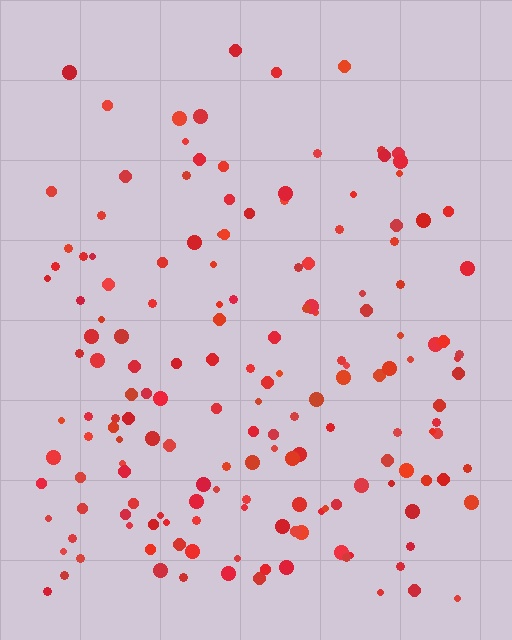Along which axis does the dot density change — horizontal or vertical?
Vertical.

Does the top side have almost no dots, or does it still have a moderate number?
Still a moderate number, just noticeably fewer than the bottom.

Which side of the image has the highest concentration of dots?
The bottom.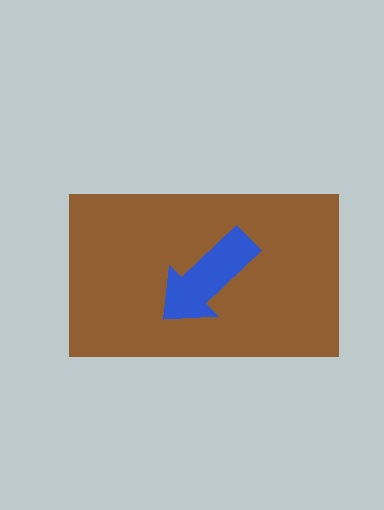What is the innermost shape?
The blue arrow.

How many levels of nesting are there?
2.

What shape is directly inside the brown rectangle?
The blue arrow.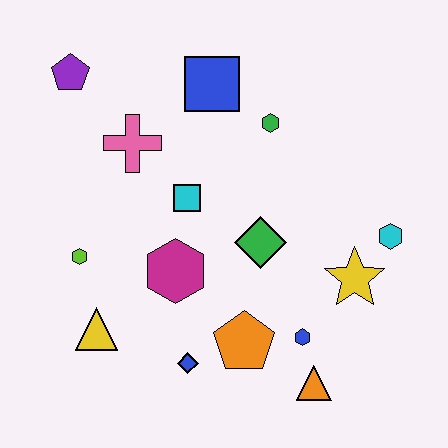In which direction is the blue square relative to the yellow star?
The blue square is above the yellow star.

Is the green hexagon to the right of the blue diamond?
Yes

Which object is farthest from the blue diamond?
The purple pentagon is farthest from the blue diamond.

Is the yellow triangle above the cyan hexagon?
No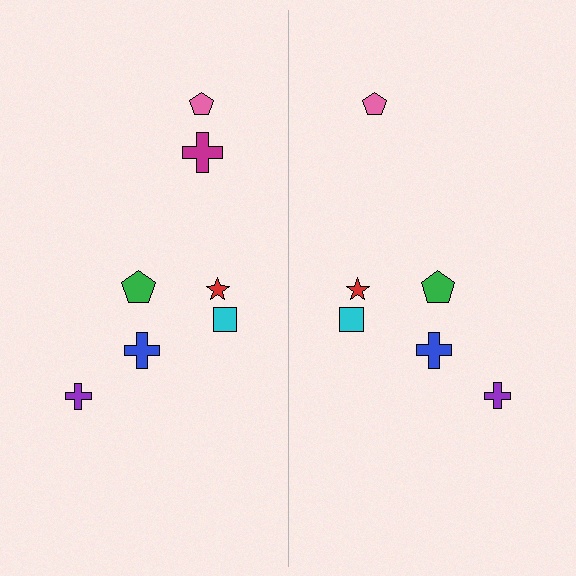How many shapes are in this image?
There are 13 shapes in this image.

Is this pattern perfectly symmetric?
No, the pattern is not perfectly symmetric. A magenta cross is missing from the right side.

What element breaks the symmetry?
A magenta cross is missing from the right side.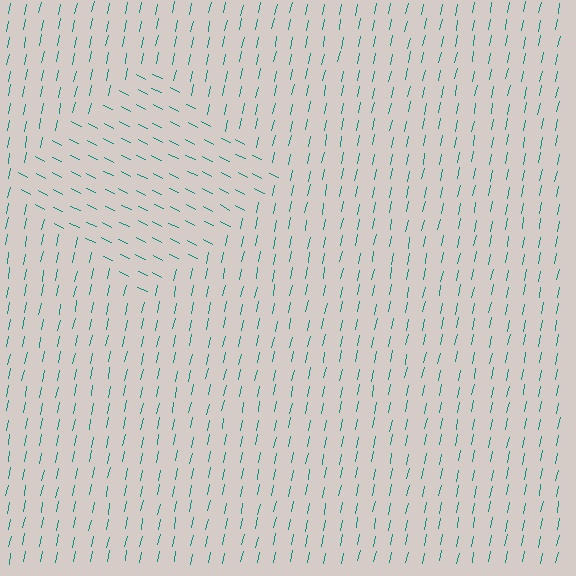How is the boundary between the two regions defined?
The boundary is defined purely by a change in line orientation (approximately 75 degrees difference). All lines are the same color and thickness.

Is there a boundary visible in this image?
Yes, there is a texture boundary formed by a change in line orientation.